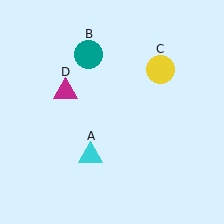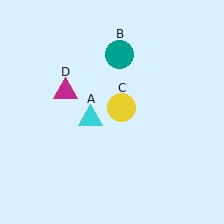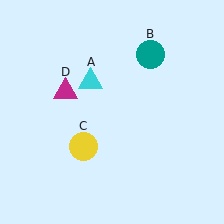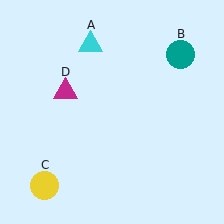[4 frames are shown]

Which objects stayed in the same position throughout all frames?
Magenta triangle (object D) remained stationary.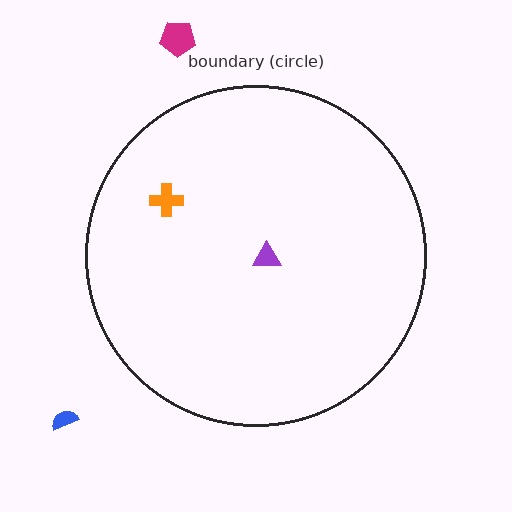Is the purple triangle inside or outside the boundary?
Inside.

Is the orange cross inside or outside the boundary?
Inside.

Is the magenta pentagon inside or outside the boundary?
Outside.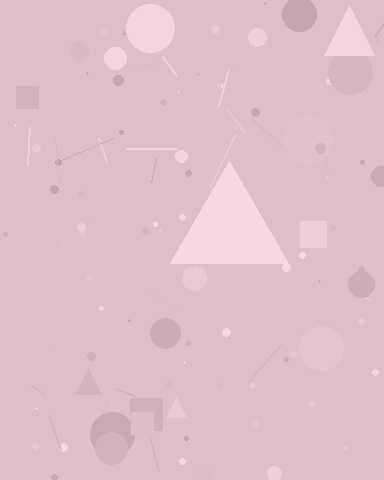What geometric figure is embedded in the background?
A triangle is embedded in the background.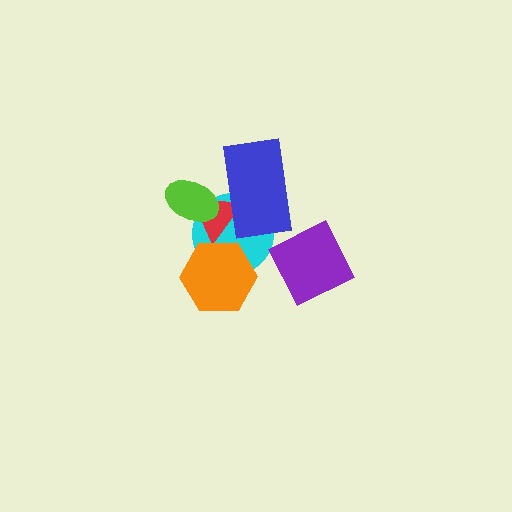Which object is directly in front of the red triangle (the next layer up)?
The lime ellipse is directly in front of the red triangle.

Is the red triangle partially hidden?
Yes, it is partially covered by another shape.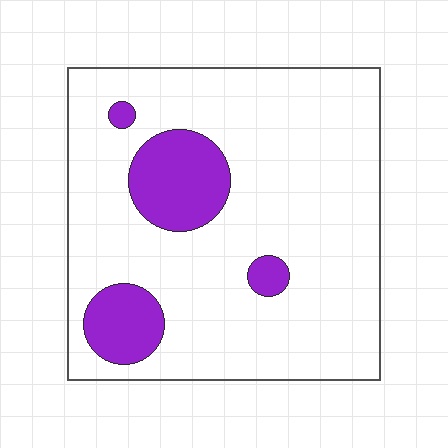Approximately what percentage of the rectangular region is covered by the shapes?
Approximately 15%.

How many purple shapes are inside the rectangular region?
4.